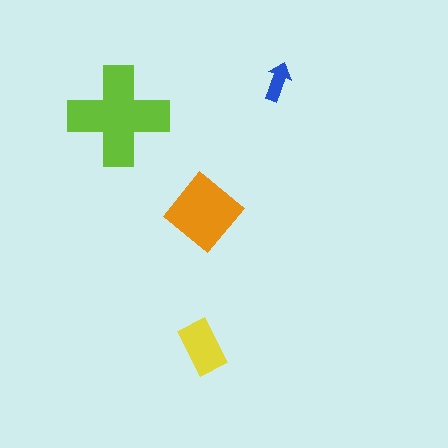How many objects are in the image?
There are 4 objects in the image.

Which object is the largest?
The lime cross.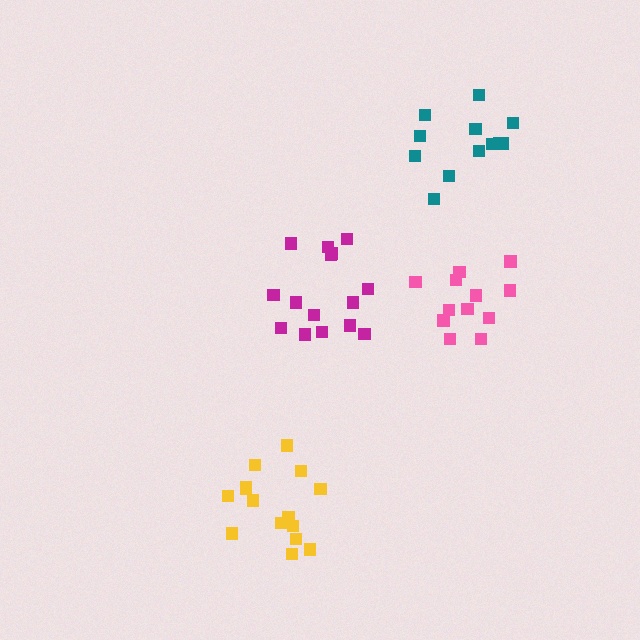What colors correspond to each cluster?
The clusters are colored: yellow, pink, magenta, teal.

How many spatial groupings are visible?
There are 4 spatial groupings.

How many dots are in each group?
Group 1: 16 dots, Group 2: 12 dots, Group 3: 15 dots, Group 4: 12 dots (55 total).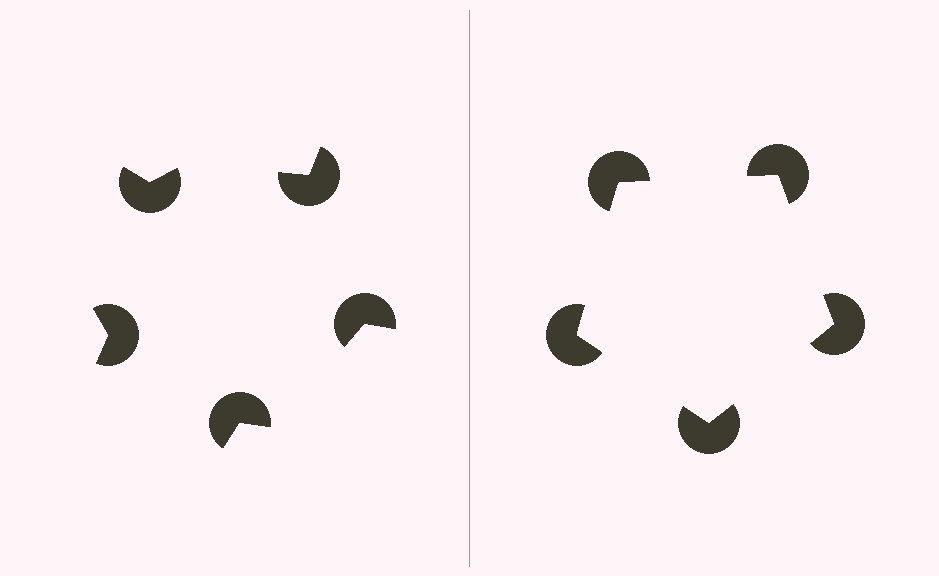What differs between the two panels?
The pac-man discs are positioned identically on both sides; only the wedge orientations differ. On the right they align to a pentagon; on the left they are misaligned.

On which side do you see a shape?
An illusory pentagon appears on the right side. On the left side the wedge cuts are rotated, so no coherent shape forms.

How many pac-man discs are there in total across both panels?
10 — 5 on each side.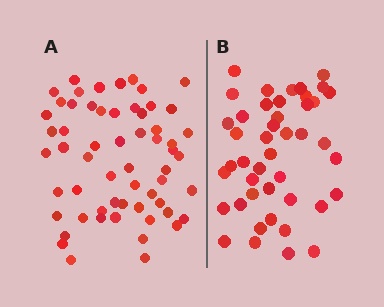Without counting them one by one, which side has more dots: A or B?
Region A (the left region) has more dots.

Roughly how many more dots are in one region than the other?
Region A has approximately 15 more dots than region B.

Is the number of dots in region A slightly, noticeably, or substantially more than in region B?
Region A has noticeably more, but not dramatically so. The ratio is roughly 1.3 to 1.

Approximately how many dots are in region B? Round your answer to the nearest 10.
About 40 dots. (The exact count is 44, which rounds to 40.)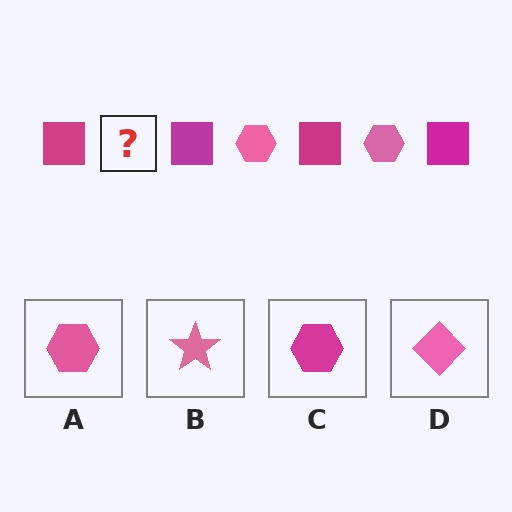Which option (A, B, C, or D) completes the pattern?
A.